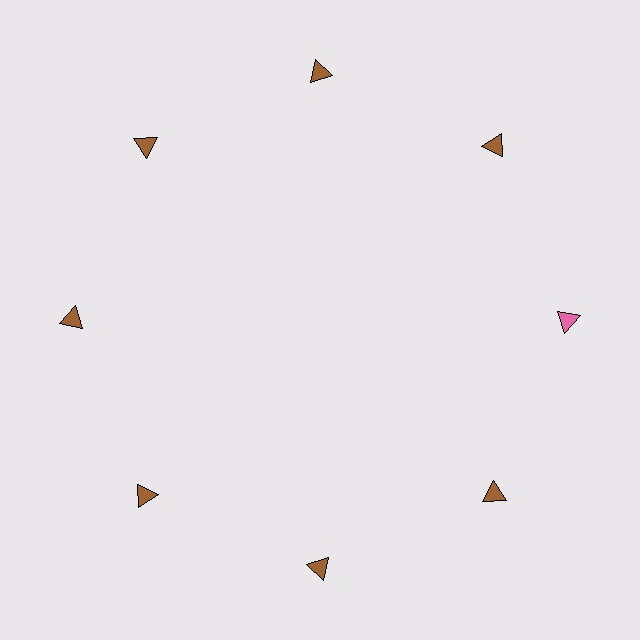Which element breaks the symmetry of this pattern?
The pink triangle at roughly the 3 o'clock position breaks the symmetry. All other shapes are brown triangles.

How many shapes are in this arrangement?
There are 8 shapes arranged in a ring pattern.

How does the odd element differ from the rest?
It has a different color: pink instead of brown.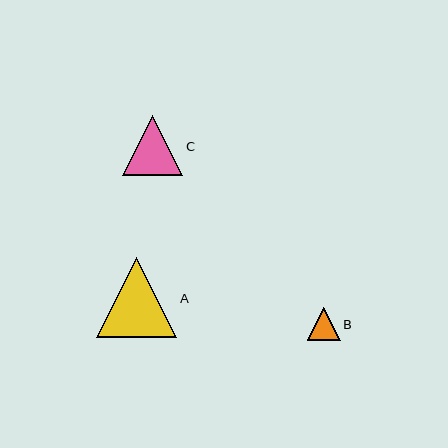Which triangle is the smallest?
Triangle B is the smallest with a size of approximately 33 pixels.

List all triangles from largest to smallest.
From largest to smallest: A, C, B.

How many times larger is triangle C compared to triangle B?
Triangle C is approximately 1.8 times the size of triangle B.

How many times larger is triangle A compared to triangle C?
Triangle A is approximately 1.3 times the size of triangle C.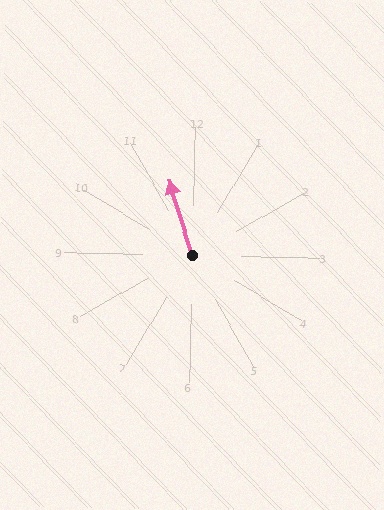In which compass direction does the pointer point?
North.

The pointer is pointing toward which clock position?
Roughly 11 o'clock.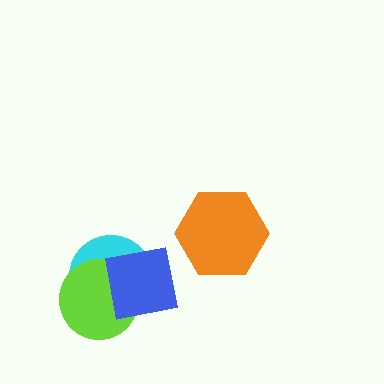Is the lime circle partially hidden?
Yes, it is partially covered by another shape.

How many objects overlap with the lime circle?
2 objects overlap with the lime circle.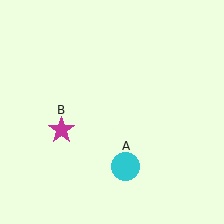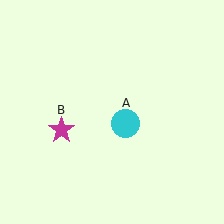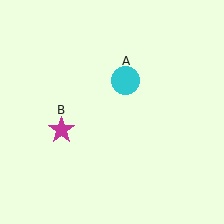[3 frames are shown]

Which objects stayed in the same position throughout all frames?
Magenta star (object B) remained stationary.